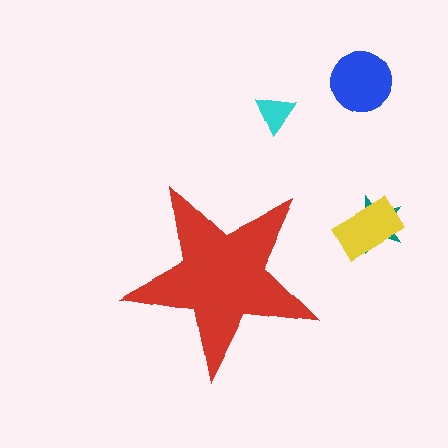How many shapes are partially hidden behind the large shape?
0 shapes are partially hidden.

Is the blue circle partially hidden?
No, the blue circle is fully visible.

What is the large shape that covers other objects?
A red star.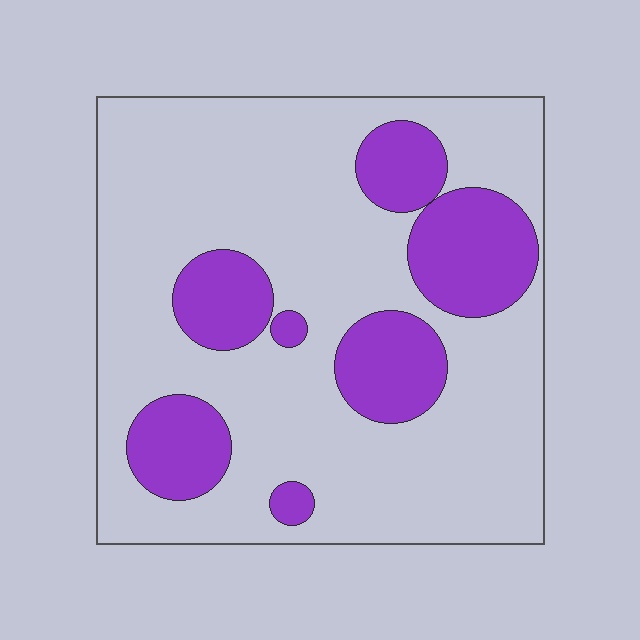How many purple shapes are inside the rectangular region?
7.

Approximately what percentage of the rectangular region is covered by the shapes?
Approximately 25%.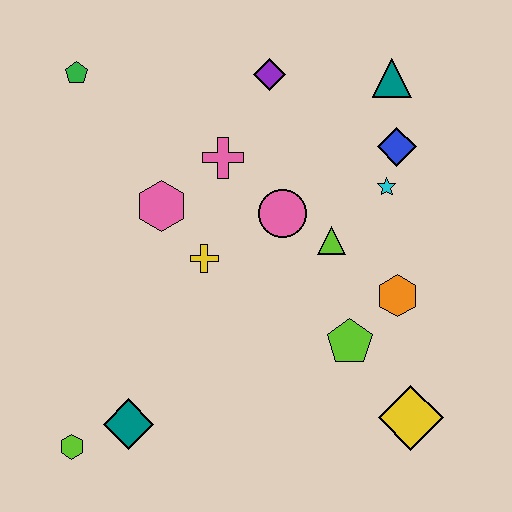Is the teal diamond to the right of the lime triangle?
No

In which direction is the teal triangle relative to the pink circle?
The teal triangle is above the pink circle.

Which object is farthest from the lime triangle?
The lime hexagon is farthest from the lime triangle.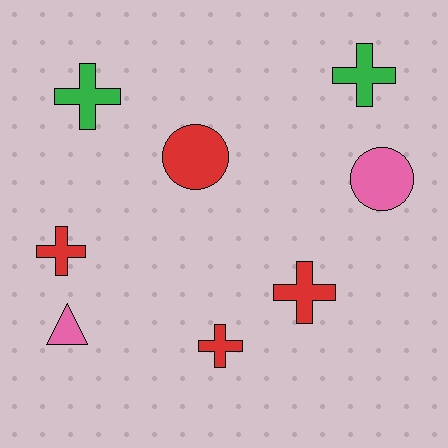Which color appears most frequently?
Red, with 4 objects.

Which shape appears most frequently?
Cross, with 5 objects.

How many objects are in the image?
There are 8 objects.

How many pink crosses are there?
There are no pink crosses.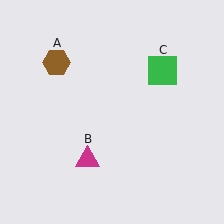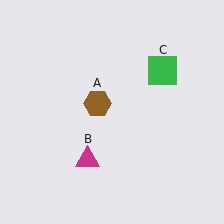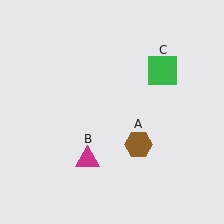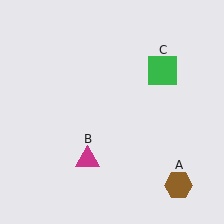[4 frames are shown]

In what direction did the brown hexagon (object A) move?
The brown hexagon (object A) moved down and to the right.